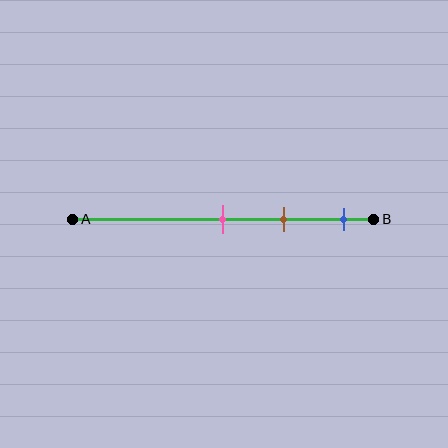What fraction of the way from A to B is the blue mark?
The blue mark is approximately 90% (0.9) of the way from A to B.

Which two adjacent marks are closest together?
The pink and brown marks are the closest adjacent pair.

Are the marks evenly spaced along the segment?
Yes, the marks are approximately evenly spaced.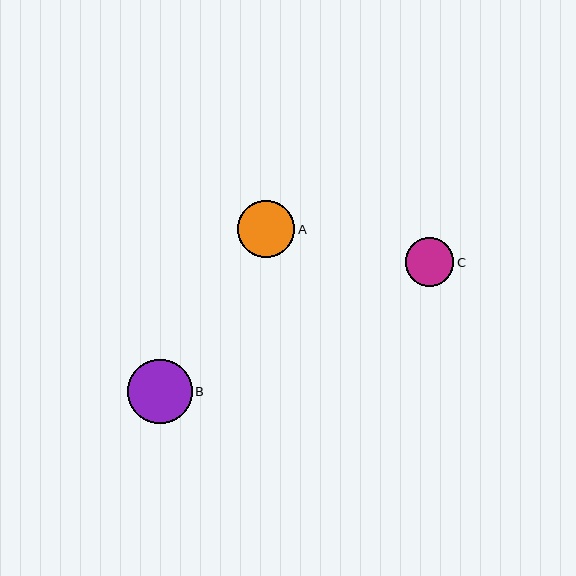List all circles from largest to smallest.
From largest to smallest: B, A, C.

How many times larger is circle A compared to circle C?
Circle A is approximately 1.2 times the size of circle C.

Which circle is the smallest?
Circle C is the smallest with a size of approximately 48 pixels.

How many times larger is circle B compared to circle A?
Circle B is approximately 1.1 times the size of circle A.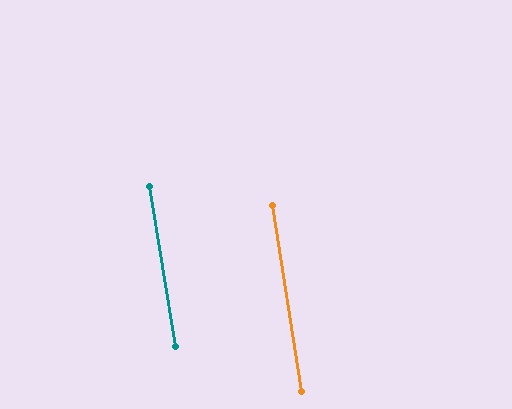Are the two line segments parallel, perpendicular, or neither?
Parallel — their directions differ by only 0.3°.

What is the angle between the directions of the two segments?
Approximately 0 degrees.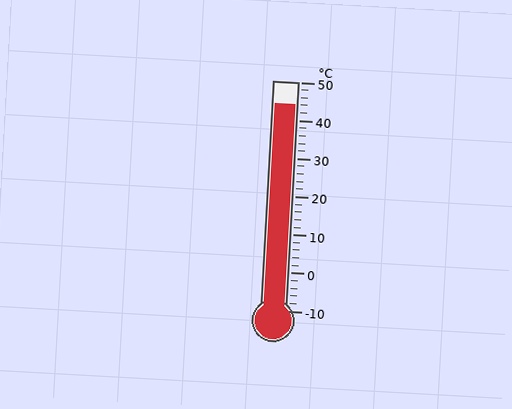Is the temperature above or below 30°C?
The temperature is above 30°C.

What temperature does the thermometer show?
The thermometer shows approximately 44°C.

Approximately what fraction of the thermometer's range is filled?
The thermometer is filled to approximately 90% of its range.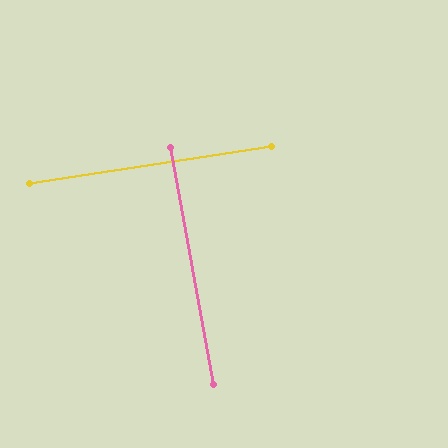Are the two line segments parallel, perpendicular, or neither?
Perpendicular — they meet at approximately 89°.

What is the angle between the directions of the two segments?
Approximately 89 degrees.